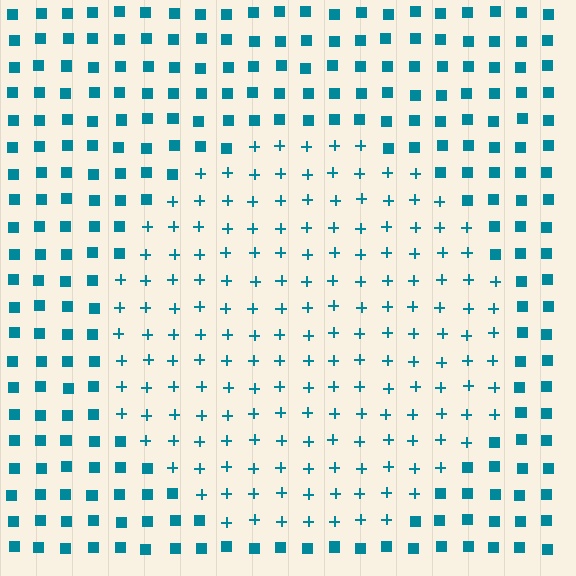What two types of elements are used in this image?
The image uses plus signs inside the circle region and squares outside it.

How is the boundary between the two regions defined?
The boundary is defined by a change in element shape: plus signs inside vs. squares outside. All elements share the same color and spacing.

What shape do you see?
I see a circle.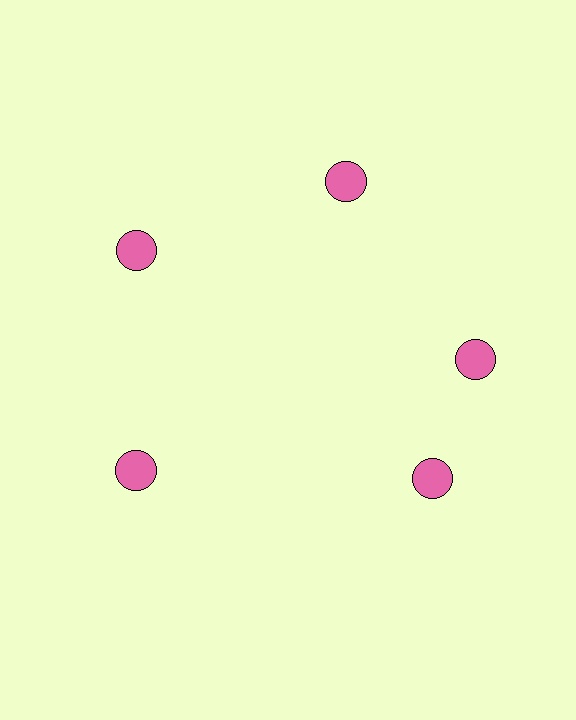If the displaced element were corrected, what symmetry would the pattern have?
It would have 5-fold rotational symmetry — the pattern would map onto itself every 72 degrees.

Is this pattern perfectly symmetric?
No. The 5 pink circles are arranged in a ring, but one element near the 5 o'clock position is rotated out of alignment along the ring, breaking the 5-fold rotational symmetry.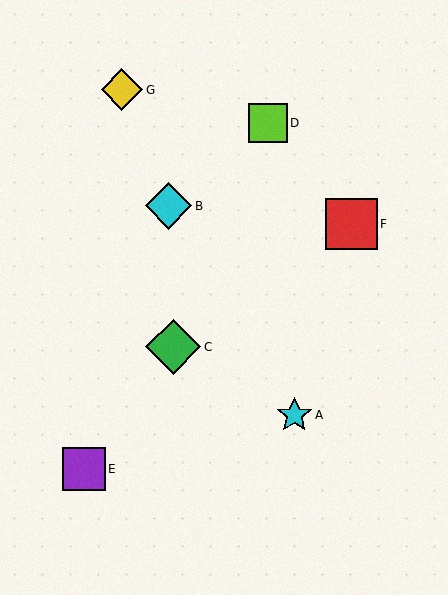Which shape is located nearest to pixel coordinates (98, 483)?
The purple square (labeled E) at (84, 469) is nearest to that location.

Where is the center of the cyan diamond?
The center of the cyan diamond is at (169, 206).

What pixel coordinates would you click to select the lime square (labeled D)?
Click at (268, 123) to select the lime square D.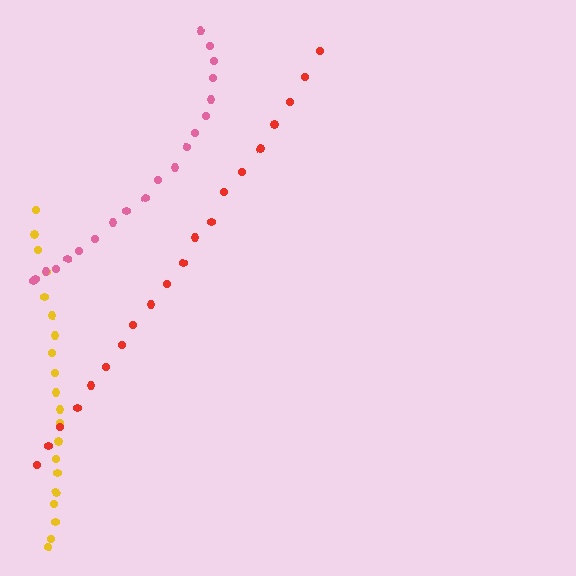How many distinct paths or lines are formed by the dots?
There are 3 distinct paths.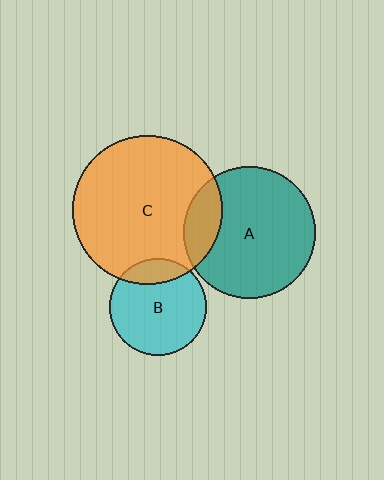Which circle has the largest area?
Circle C (orange).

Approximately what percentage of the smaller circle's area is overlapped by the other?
Approximately 15%.